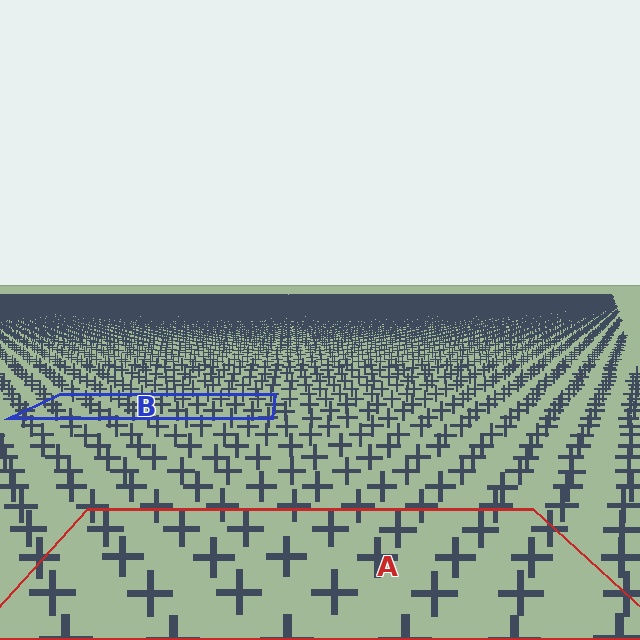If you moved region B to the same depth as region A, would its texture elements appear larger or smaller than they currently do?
They would appear larger. At a closer depth, the same texture elements are projected at a bigger on-screen size.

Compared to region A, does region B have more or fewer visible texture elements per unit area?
Region B has more texture elements per unit area — they are packed more densely because it is farther away.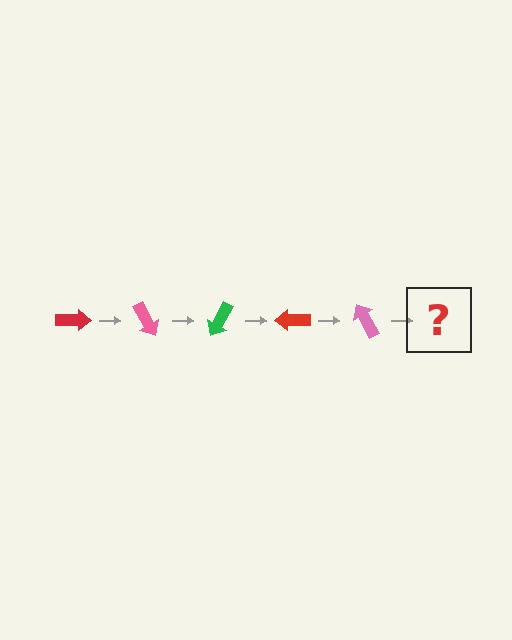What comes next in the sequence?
The next element should be a green arrow, rotated 300 degrees from the start.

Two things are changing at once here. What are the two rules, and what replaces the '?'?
The two rules are that it rotates 60 degrees each step and the color cycles through red, pink, and green. The '?' should be a green arrow, rotated 300 degrees from the start.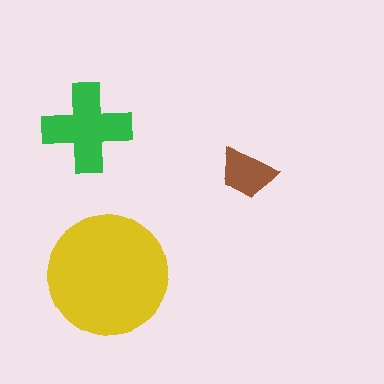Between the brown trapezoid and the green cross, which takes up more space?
The green cross.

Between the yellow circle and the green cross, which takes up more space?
The yellow circle.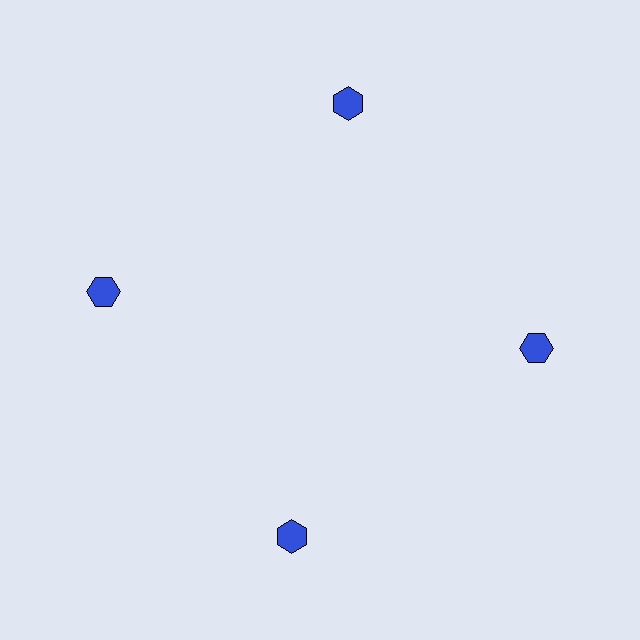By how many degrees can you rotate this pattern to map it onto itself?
The pattern maps onto itself every 90 degrees of rotation.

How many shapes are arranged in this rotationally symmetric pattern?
There are 4 shapes, arranged in 4 groups of 1.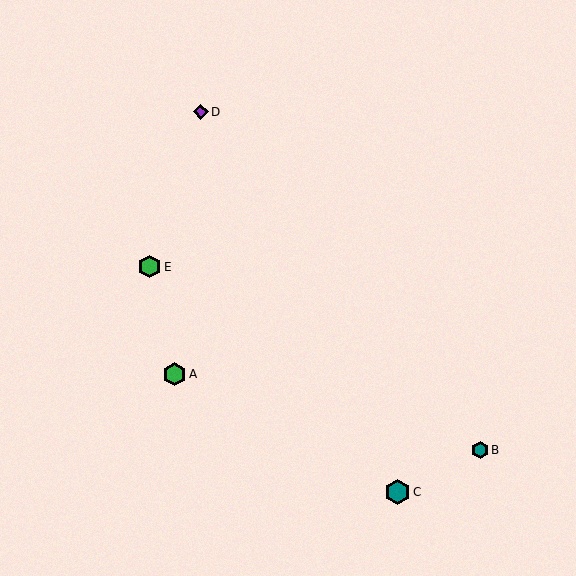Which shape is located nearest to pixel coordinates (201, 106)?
The purple diamond (labeled D) at (201, 112) is nearest to that location.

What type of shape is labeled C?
Shape C is a teal hexagon.